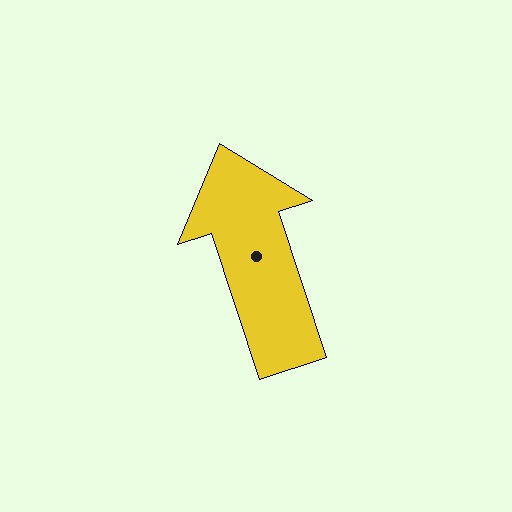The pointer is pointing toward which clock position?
Roughly 11 o'clock.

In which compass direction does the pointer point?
North.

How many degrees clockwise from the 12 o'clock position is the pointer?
Approximately 342 degrees.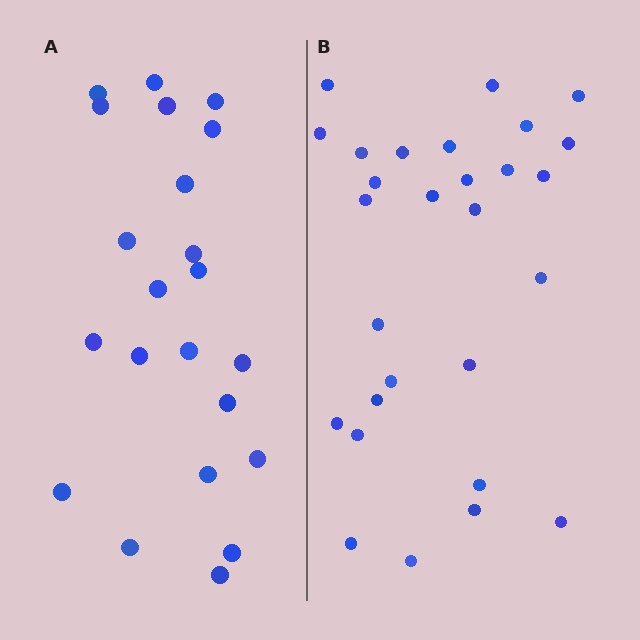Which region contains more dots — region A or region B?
Region B (the right region) has more dots.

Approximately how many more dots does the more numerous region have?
Region B has about 6 more dots than region A.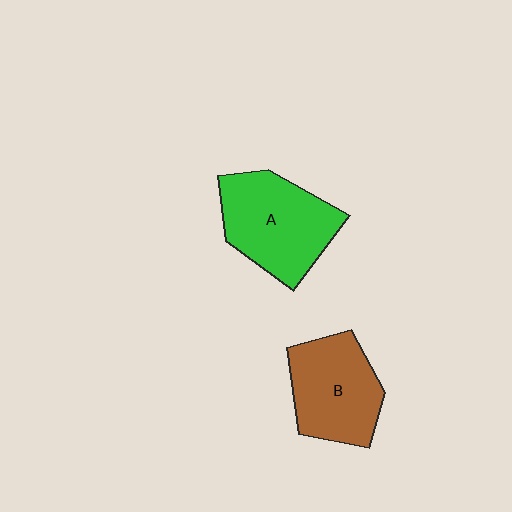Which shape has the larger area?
Shape A (green).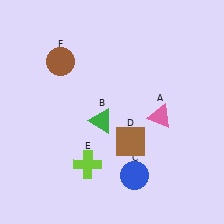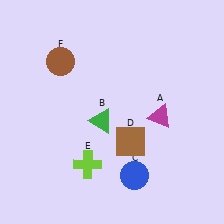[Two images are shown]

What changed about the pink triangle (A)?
In Image 1, A is pink. In Image 2, it changed to magenta.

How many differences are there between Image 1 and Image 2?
There is 1 difference between the two images.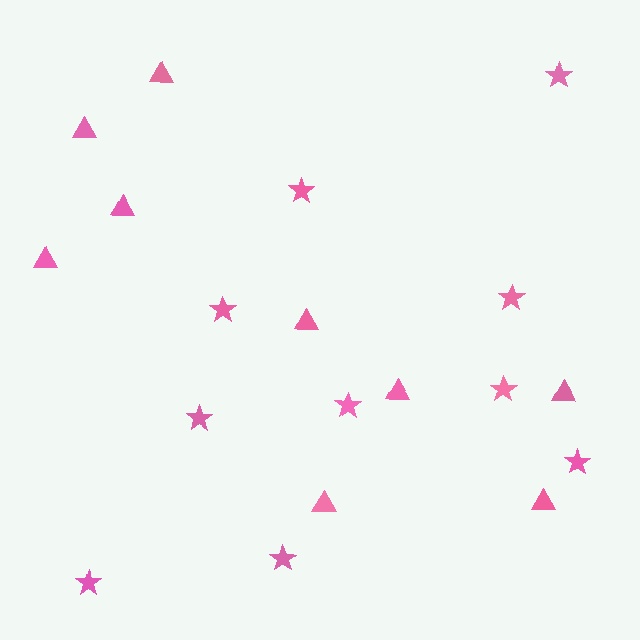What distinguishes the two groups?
There are 2 groups: one group of triangles (9) and one group of stars (10).